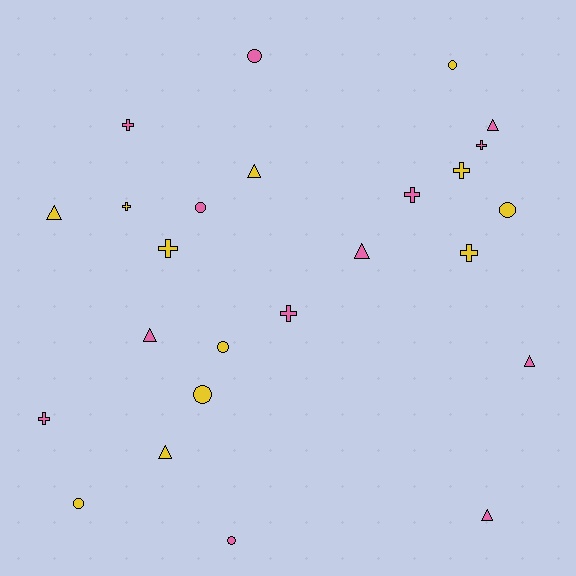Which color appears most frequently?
Pink, with 13 objects.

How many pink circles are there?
There are 3 pink circles.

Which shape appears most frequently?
Cross, with 9 objects.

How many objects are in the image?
There are 25 objects.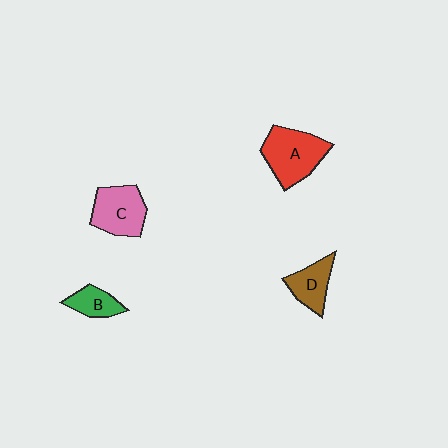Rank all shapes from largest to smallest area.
From largest to smallest: A (red), C (pink), D (brown), B (green).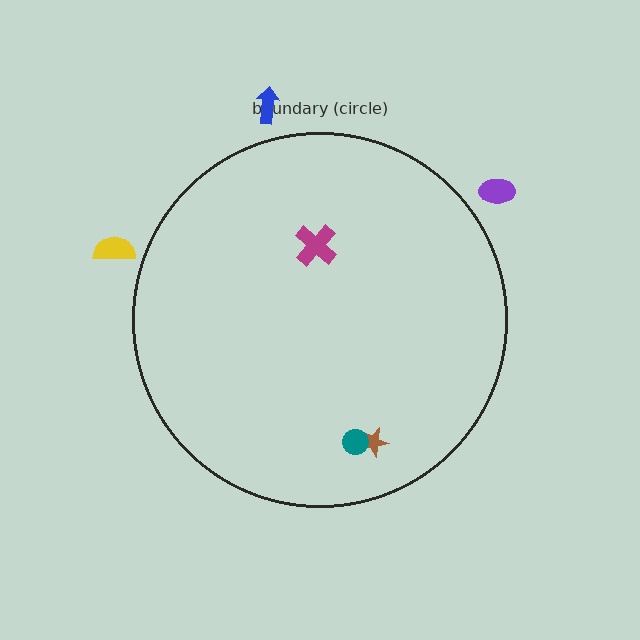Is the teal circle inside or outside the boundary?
Inside.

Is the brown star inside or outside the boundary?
Inside.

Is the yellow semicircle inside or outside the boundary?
Outside.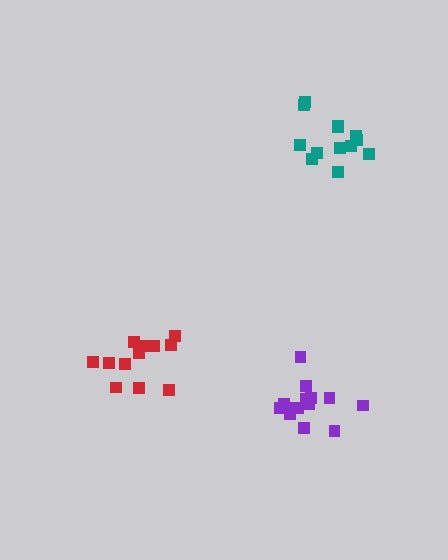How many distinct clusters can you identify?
There are 3 distinct clusters.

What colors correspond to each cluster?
The clusters are colored: red, teal, purple.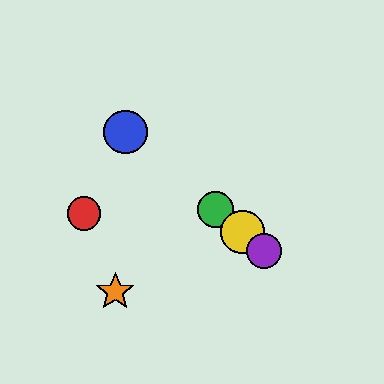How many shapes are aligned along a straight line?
4 shapes (the blue circle, the green circle, the yellow circle, the purple circle) are aligned along a straight line.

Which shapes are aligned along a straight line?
The blue circle, the green circle, the yellow circle, the purple circle are aligned along a straight line.